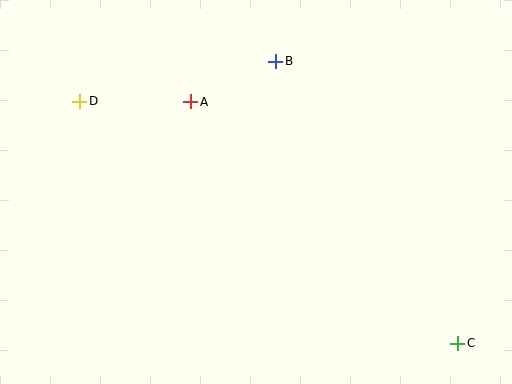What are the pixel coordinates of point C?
Point C is at (458, 343).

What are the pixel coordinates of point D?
Point D is at (80, 101).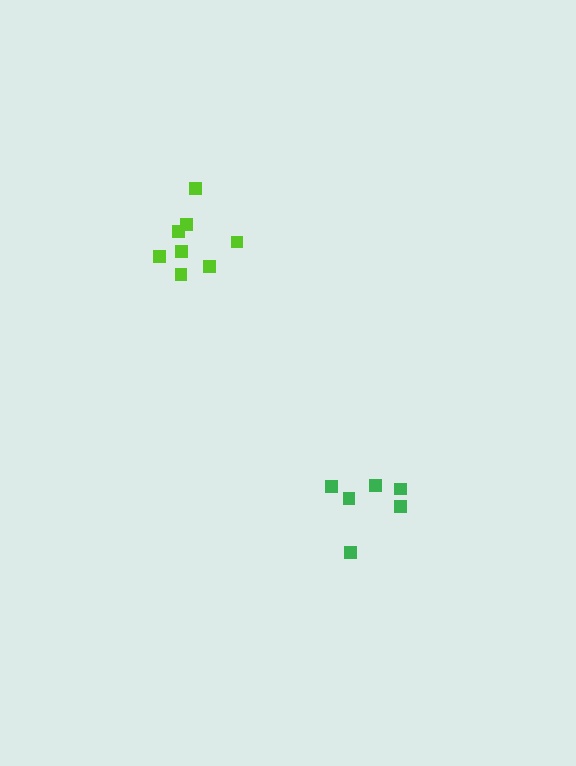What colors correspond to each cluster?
The clusters are colored: green, lime.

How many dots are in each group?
Group 1: 6 dots, Group 2: 8 dots (14 total).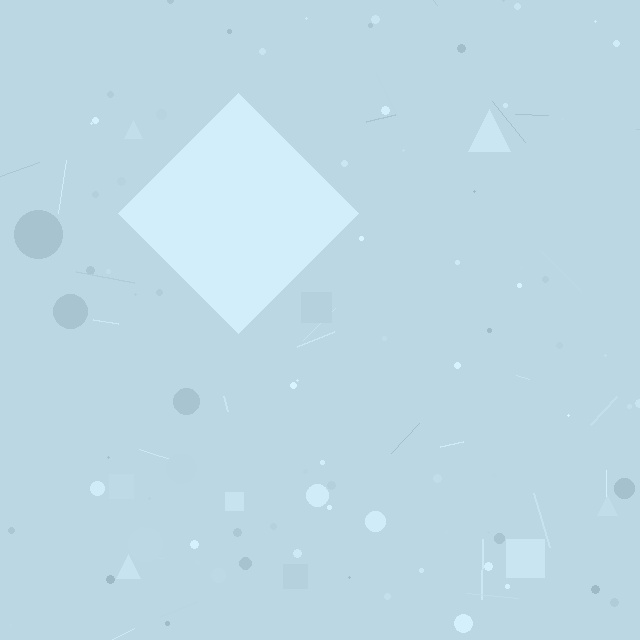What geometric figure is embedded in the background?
A diamond is embedded in the background.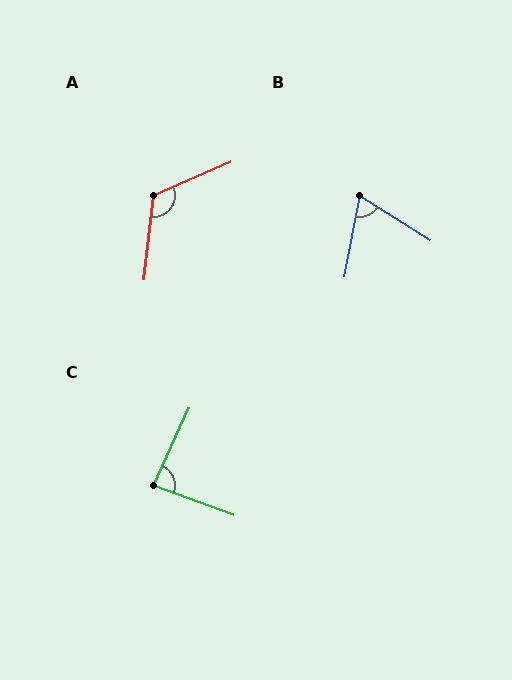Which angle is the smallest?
B, at approximately 68 degrees.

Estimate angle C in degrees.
Approximately 85 degrees.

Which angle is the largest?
A, at approximately 120 degrees.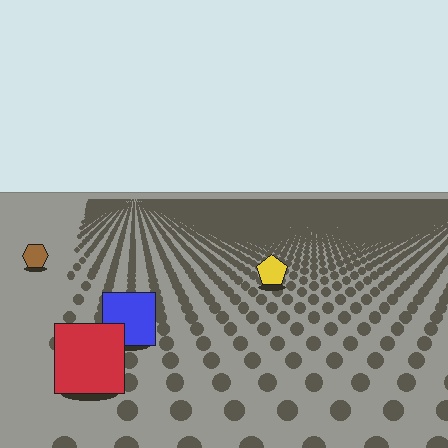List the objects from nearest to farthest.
From nearest to farthest: the red square, the blue square, the yellow pentagon, the brown hexagon.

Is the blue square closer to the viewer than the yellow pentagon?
Yes. The blue square is closer — you can tell from the texture gradient: the ground texture is coarser near it.